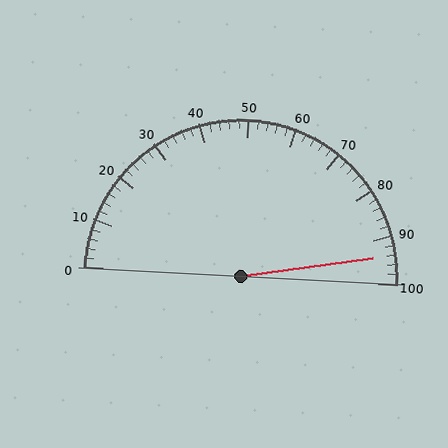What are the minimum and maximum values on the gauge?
The gauge ranges from 0 to 100.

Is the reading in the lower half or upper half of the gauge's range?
The reading is in the upper half of the range (0 to 100).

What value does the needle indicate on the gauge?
The needle indicates approximately 94.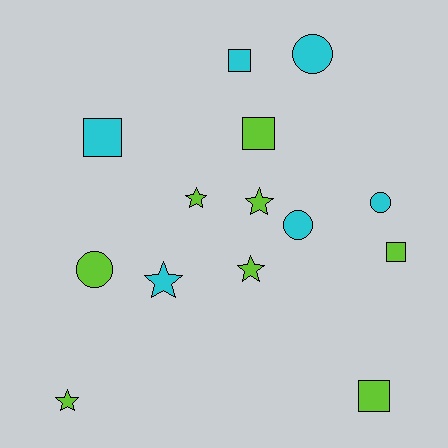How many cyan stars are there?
There is 1 cyan star.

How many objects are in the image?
There are 14 objects.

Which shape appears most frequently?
Star, with 5 objects.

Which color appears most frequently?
Lime, with 8 objects.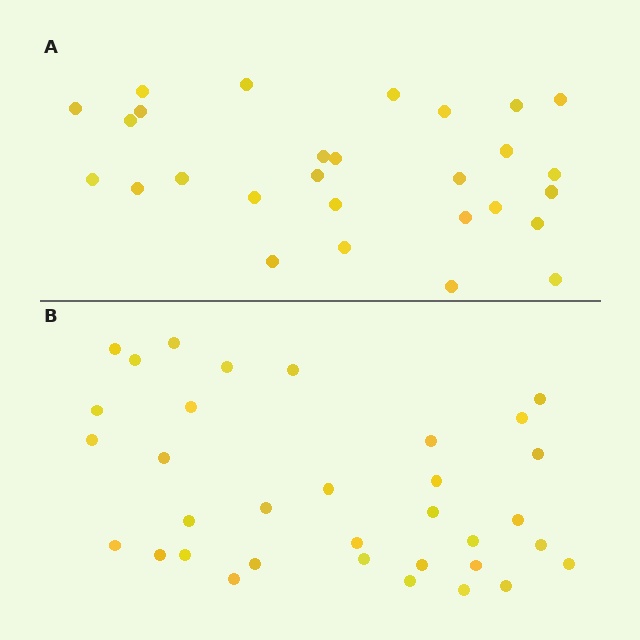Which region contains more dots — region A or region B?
Region B (the bottom region) has more dots.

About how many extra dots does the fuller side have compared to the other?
Region B has about 6 more dots than region A.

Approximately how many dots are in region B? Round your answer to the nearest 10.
About 30 dots. (The exact count is 34, which rounds to 30.)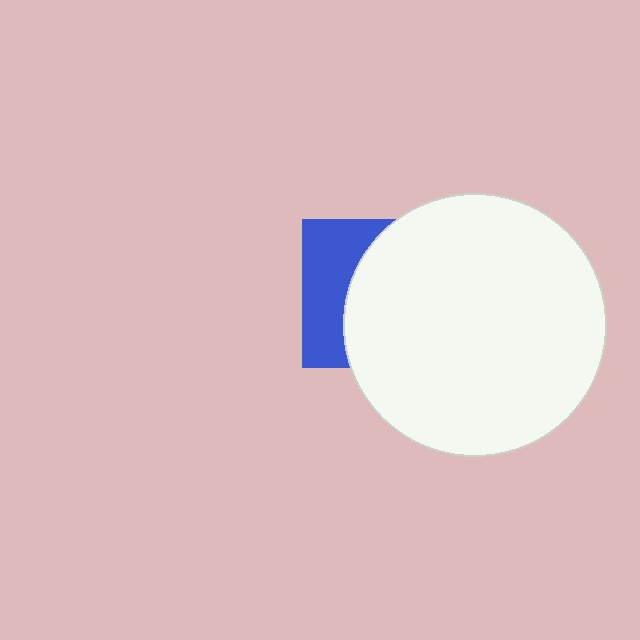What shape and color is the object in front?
The object in front is a white circle.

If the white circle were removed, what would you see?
You would see the complete blue square.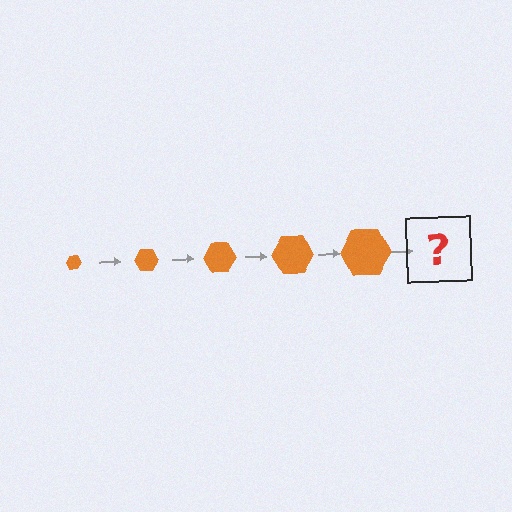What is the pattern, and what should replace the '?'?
The pattern is that the hexagon gets progressively larger each step. The '?' should be an orange hexagon, larger than the previous one.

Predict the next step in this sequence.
The next step is an orange hexagon, larger than the previous one.